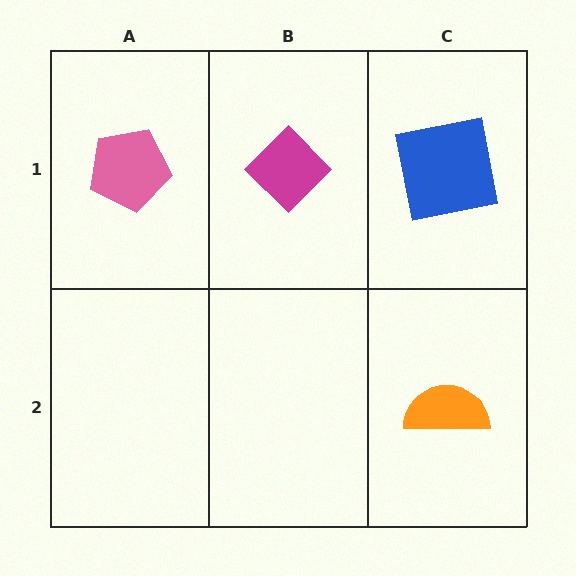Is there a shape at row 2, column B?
No, that cell is empty.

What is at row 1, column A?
A pink pentagon.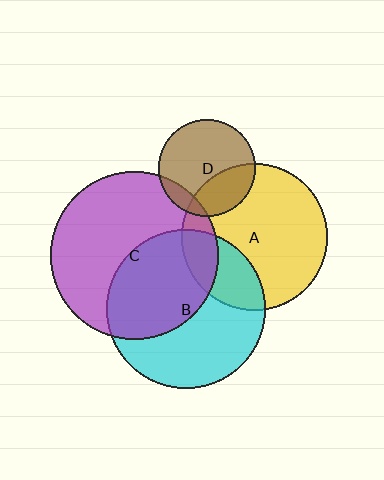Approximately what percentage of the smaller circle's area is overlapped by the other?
Approximately 10%.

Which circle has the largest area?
Circle C (purple).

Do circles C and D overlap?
Yes.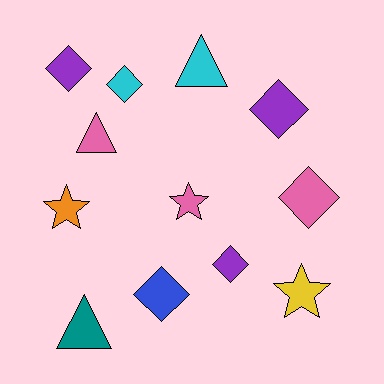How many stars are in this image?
There are 3 stars.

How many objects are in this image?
There are 12 objects.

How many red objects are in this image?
There are no red objects.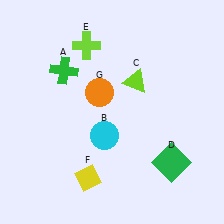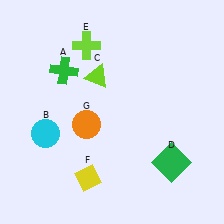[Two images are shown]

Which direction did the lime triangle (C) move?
The lime triangle (C) moved left.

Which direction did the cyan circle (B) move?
The cyan circle (B) moved left.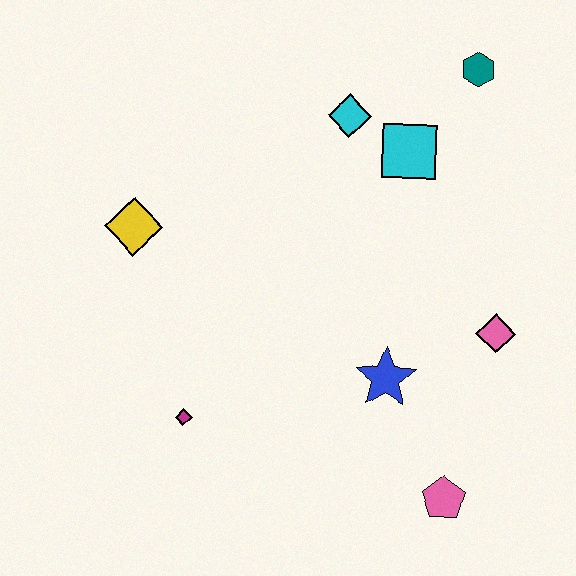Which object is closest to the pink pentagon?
The blue star is closest to the pink pentagon.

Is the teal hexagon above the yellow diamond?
Yes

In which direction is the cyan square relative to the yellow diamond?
The cyan square is to the right of the yellow diamond.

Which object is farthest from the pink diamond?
The yellow diamond is farthest from the pink diamond.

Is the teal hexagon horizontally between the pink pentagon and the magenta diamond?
No